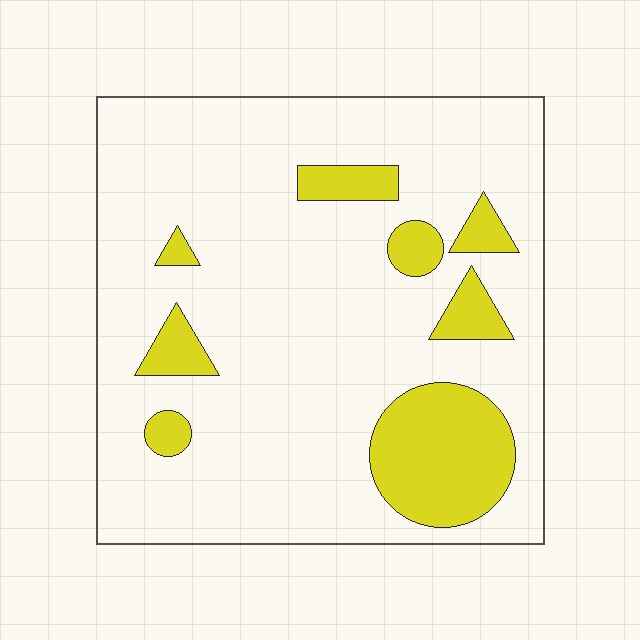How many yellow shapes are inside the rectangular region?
8.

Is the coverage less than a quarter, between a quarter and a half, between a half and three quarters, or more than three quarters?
Less than a quarter.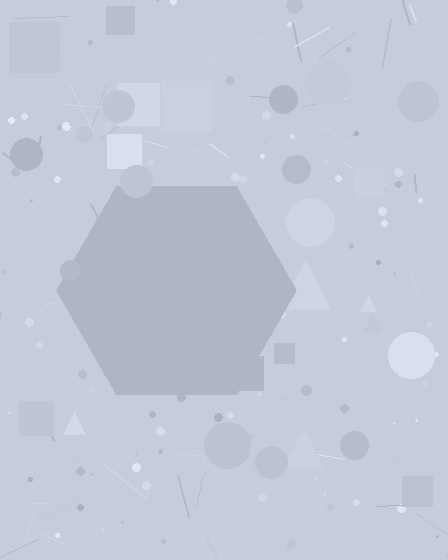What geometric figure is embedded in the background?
A hexagon is embedded in the background.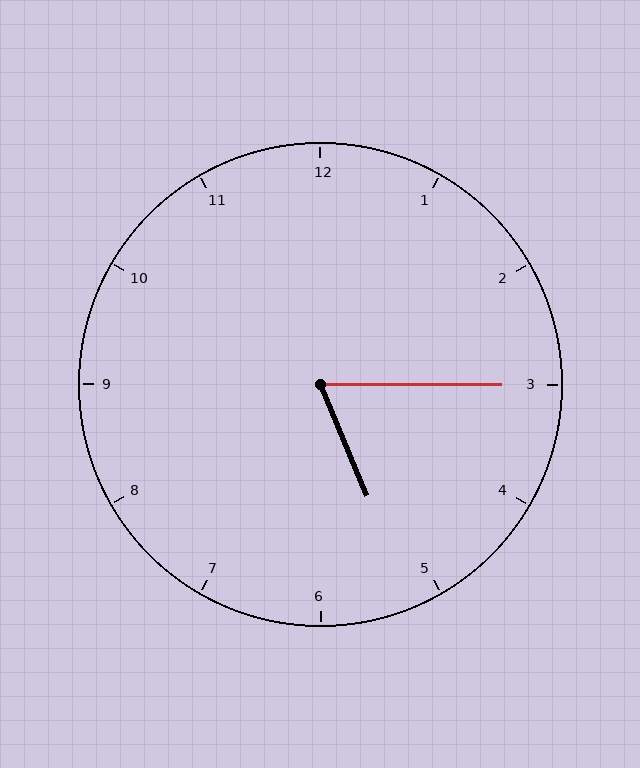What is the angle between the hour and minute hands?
Approximately 68 degrees.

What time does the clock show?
5:15.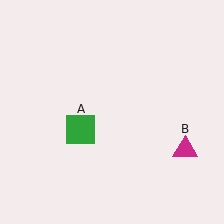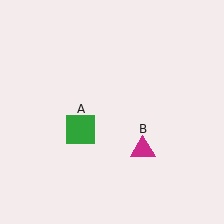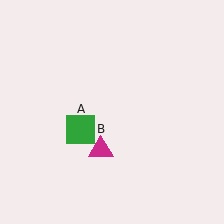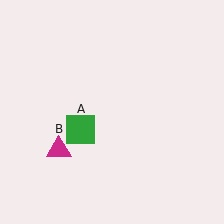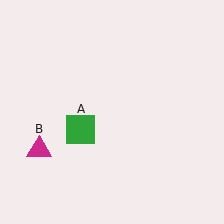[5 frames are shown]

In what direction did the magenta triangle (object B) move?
The magenta triangle (object B) moved left.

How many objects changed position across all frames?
1 object changed position: magenta triangle (object B).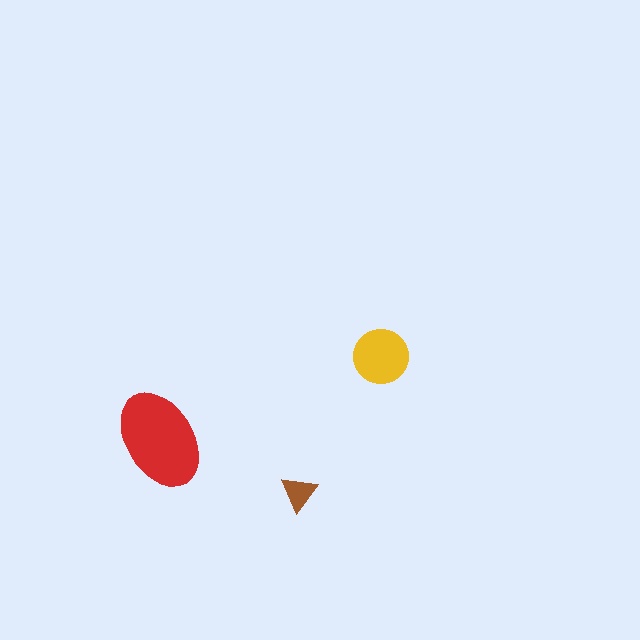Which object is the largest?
The red ellipse.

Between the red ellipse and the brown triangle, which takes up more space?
The red ellipse.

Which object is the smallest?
The brown triangle.